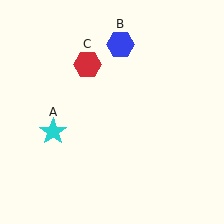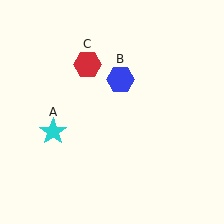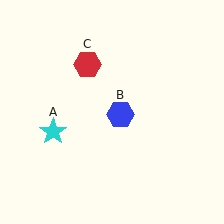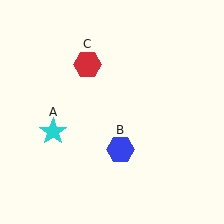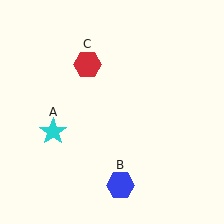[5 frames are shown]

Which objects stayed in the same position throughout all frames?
Cyan star (object A) and red hexagon (object C) remained stationary.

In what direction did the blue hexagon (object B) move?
The blue hexagon (object B) moved down.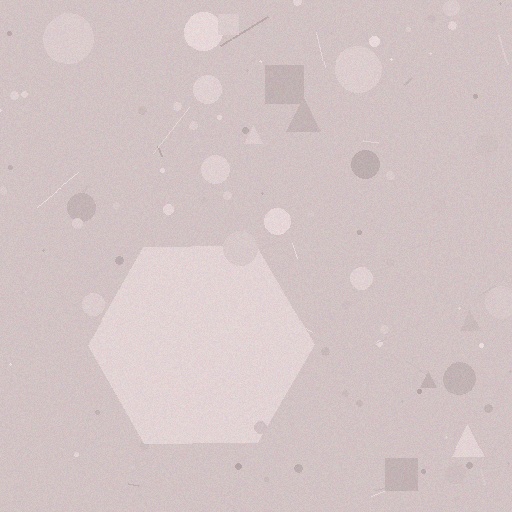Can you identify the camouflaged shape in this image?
The camouflaged shape is a hexagon.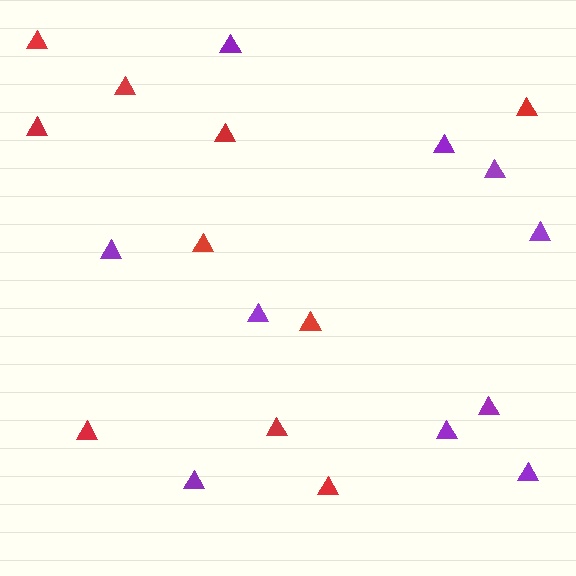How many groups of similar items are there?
There are 2 groups: one group of red triangles (10) and one group of purple triangles (10).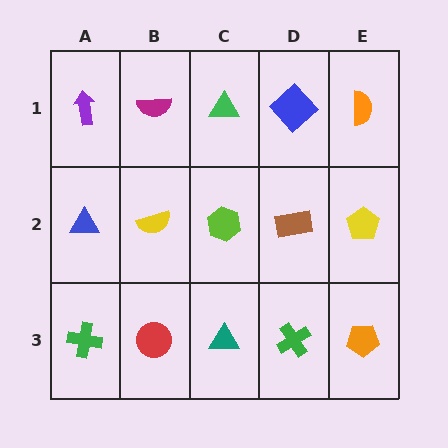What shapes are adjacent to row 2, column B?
A magenta semicircle (row 1, column B), a red circle (row 3, column B), a blue triangle (row 2, column A), a lime hexagon (row 2, column C).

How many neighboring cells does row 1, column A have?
2.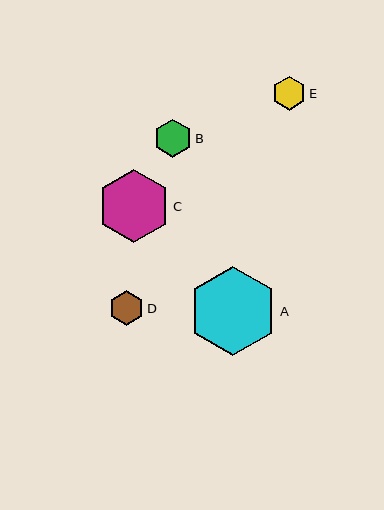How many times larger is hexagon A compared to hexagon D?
Hexagon A is approximately 2.5 times the size of hexagon D.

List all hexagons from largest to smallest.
From largest to smallest: A, C, B, D, E.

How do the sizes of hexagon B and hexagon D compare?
Hexagon B and hexagon D are approximately the same size.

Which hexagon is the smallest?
Hexagon E is the smallest with a size of approximately 34 pixels.